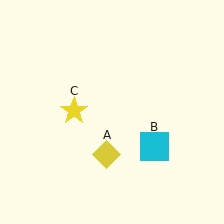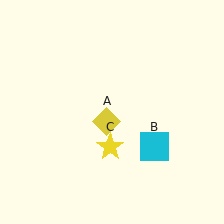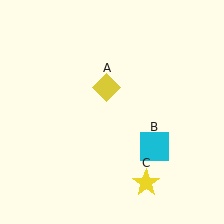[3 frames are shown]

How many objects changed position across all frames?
2 objects changed position: yellow diamond (object A), yellow star (object C).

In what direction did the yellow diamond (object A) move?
The yellow diamond (object A) moved up.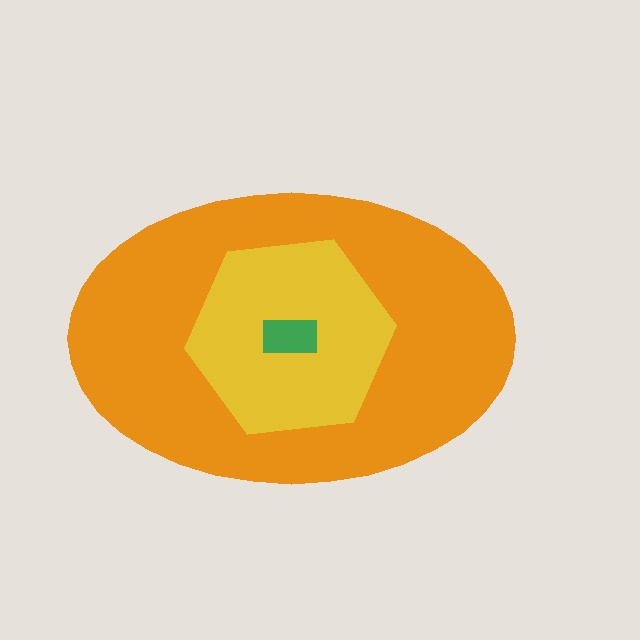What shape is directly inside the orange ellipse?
The yellow hexagon.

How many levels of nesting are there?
3.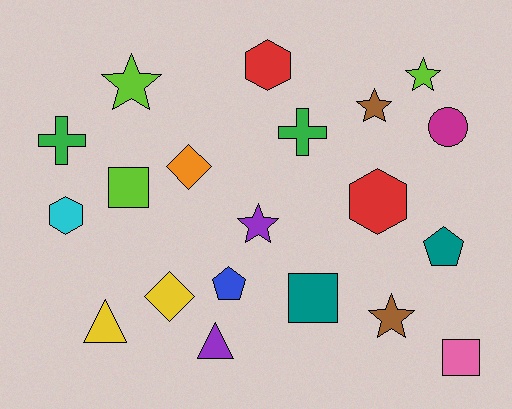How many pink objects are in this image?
There is 1 pink object.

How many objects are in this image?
There are 20 objects.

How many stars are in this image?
There are 5 stars.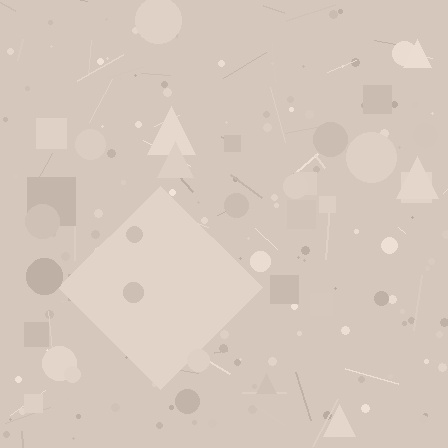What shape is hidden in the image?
A diamond is hidden in the image.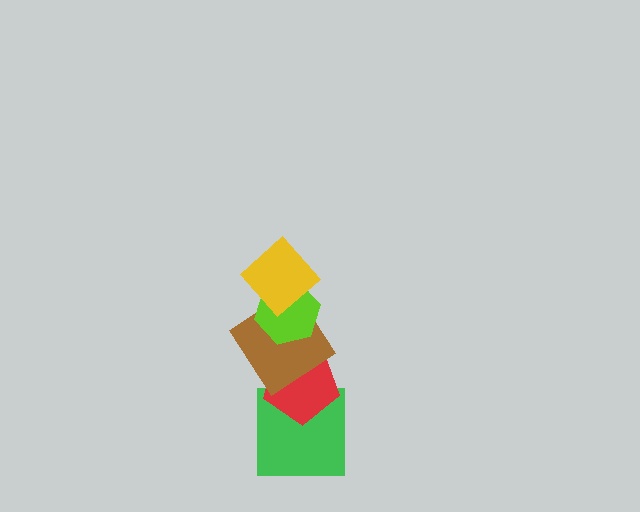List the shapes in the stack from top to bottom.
From top to bottom: the yellow diamond, the lime hexagon, the brown diamond, the red pentagon, the green square.